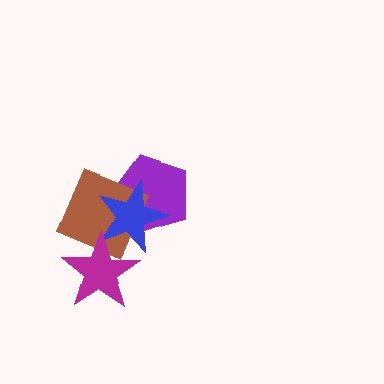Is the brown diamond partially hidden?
Yes, it is partially covered by another shape.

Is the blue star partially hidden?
Yes, it is partially covered by another shape.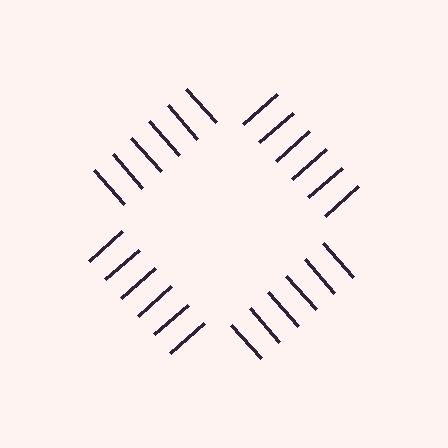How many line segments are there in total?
24 — 6 along each of the 4 edges.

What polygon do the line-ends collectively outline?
An illusory square — the line segments terminate on its edges but no continuous stroke is drawn.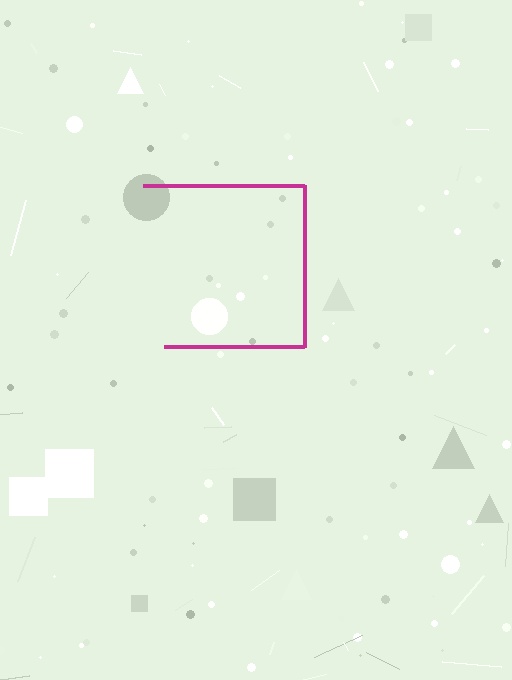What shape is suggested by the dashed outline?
The dashed outline suggests a square.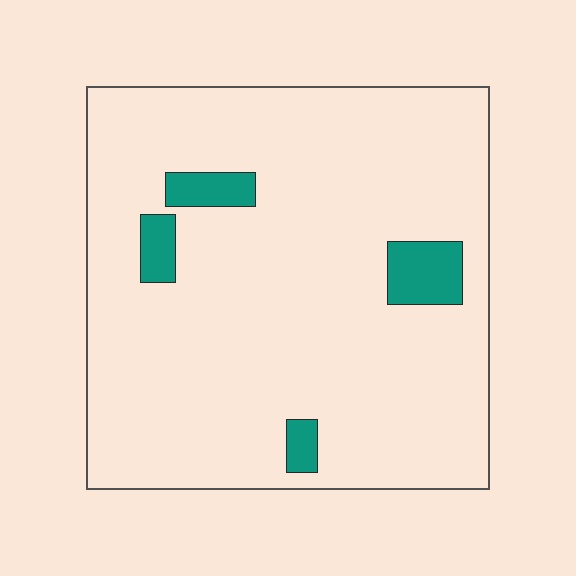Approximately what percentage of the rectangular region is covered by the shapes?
Approximately 10%.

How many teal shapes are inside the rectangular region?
4.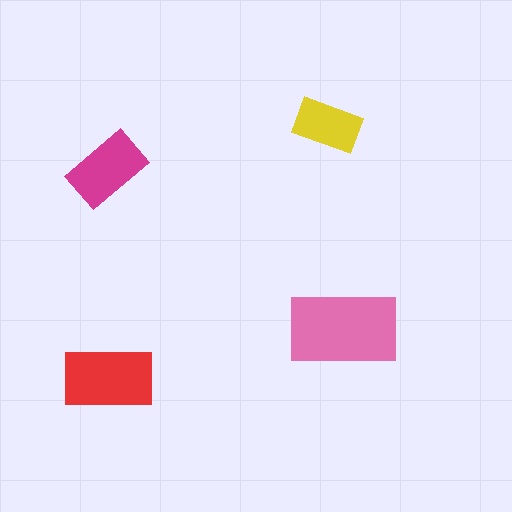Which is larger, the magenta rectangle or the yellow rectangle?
The magenta one.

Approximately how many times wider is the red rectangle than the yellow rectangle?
About 1.5 times wider.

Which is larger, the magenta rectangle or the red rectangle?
The red one.